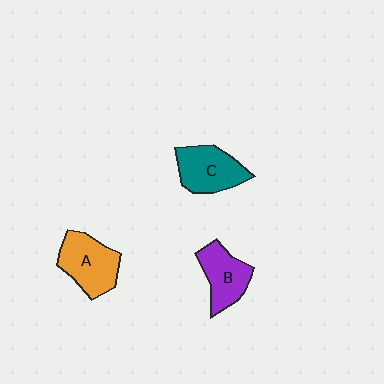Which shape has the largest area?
Shape A (orange).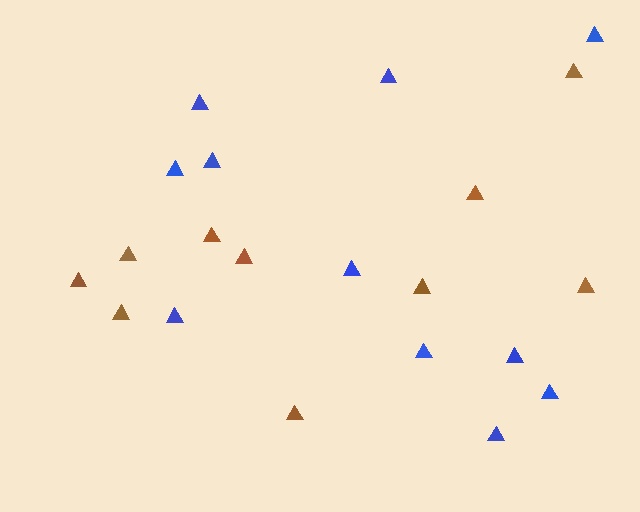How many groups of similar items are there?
There are 2 groups: one group of brown triangles (10) and one group of blue triangles (11).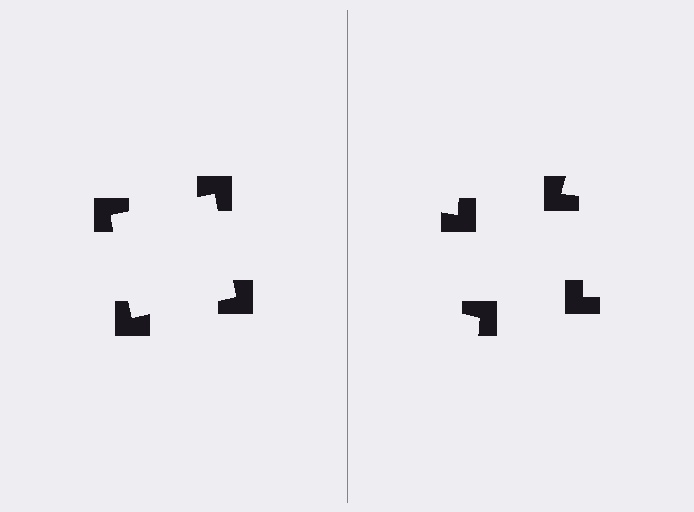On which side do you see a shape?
An illusory square appears on the left side. On the right side the wedge cuts are rotated, so no coherent shape forms.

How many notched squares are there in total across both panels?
8 — 4 on each side.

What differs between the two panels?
The notched squares are positioned identically on both sides; only the wedge orientations differ. On the left they align to a square; on the right they are misaligned.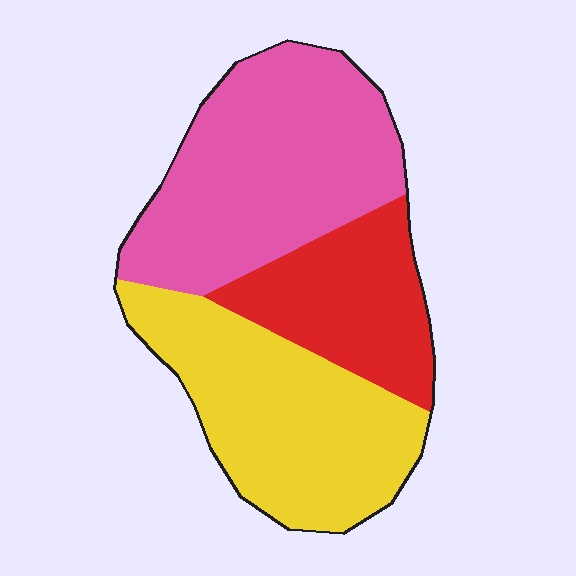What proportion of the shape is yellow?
Yellow covers 37% of the shape.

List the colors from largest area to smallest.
From largest to smallest: pink, yellow, red.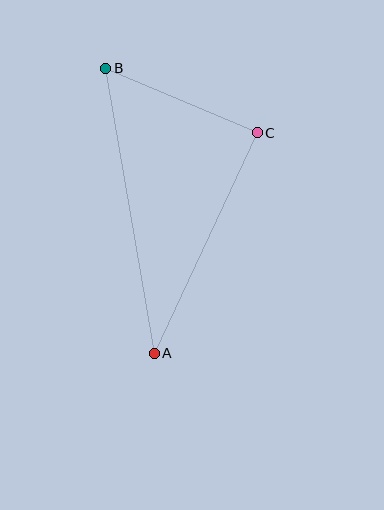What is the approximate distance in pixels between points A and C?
The distance between A and C is approximately 243 pixels.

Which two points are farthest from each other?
Points A and B are farthest from each other.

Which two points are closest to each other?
Points B and C are closest to each other.